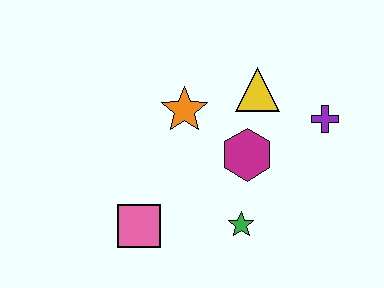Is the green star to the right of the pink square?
Yes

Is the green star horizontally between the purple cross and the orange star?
Yes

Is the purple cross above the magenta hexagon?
Yes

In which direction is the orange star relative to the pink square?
The orange star is above the pink square.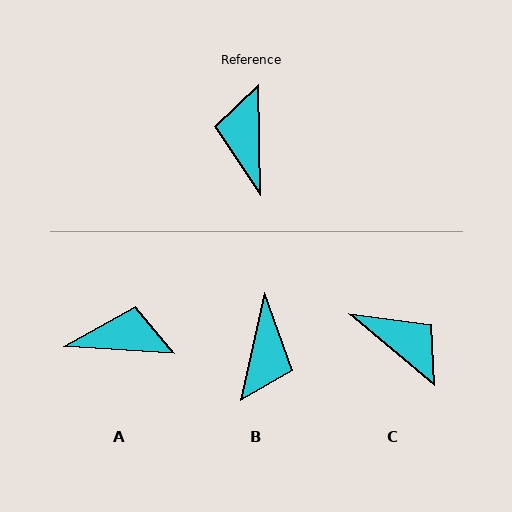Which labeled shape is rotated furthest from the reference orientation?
B, about 167 degrees away.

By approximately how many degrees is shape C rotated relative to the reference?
Approximately 131 degrees clockwise.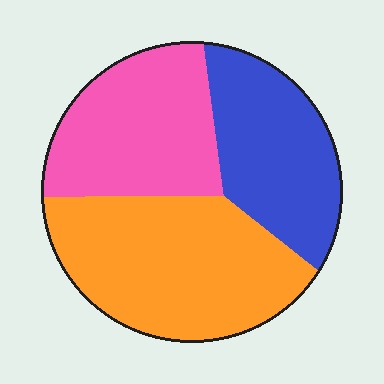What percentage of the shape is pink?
Pink covers about 30% of the shape.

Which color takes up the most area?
Orange, at roughly 40%.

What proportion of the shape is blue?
Blue covers 28% of the shape.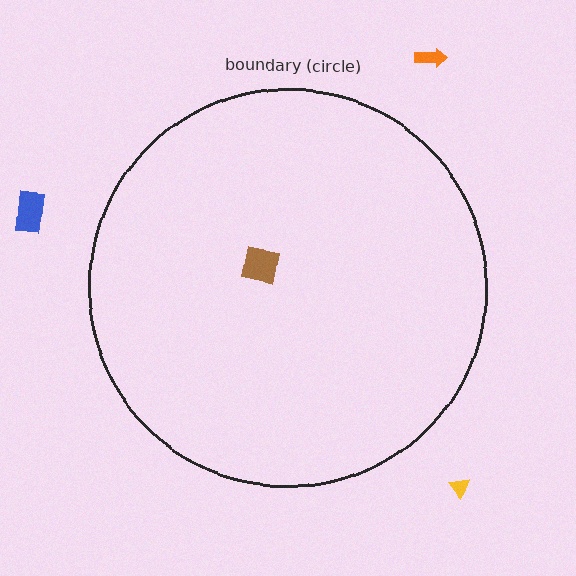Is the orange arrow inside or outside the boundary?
Outside.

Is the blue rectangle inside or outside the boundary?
Outside.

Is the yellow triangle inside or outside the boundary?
Outside.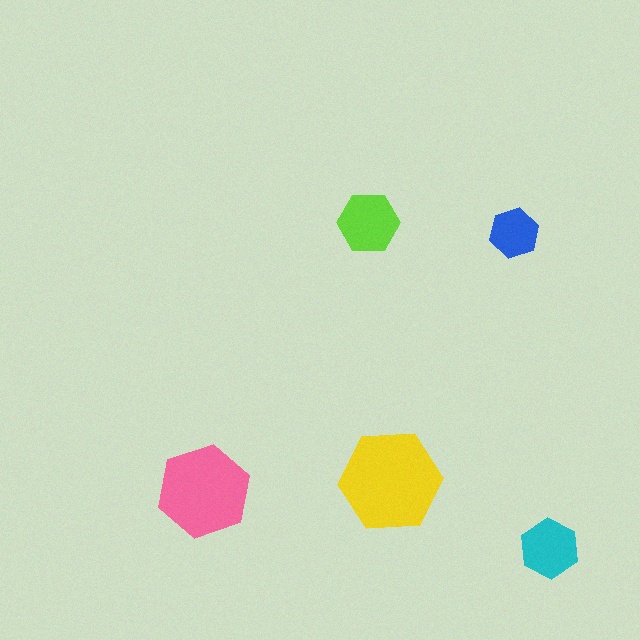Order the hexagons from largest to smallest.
the yellow one, the pink one, the lime one, the cyan one, the blue one.